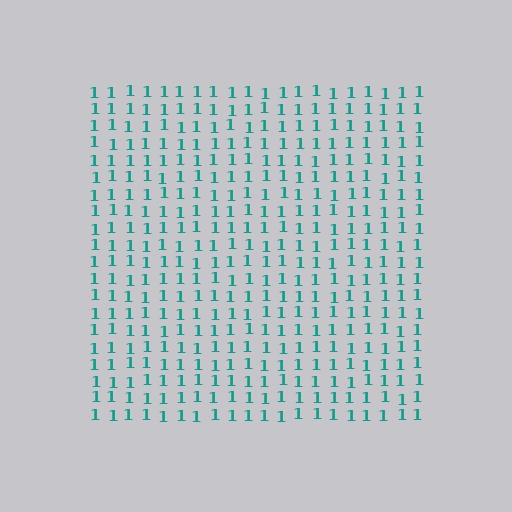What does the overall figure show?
The overall figure shows a square.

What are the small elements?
The small elements are digit 1's.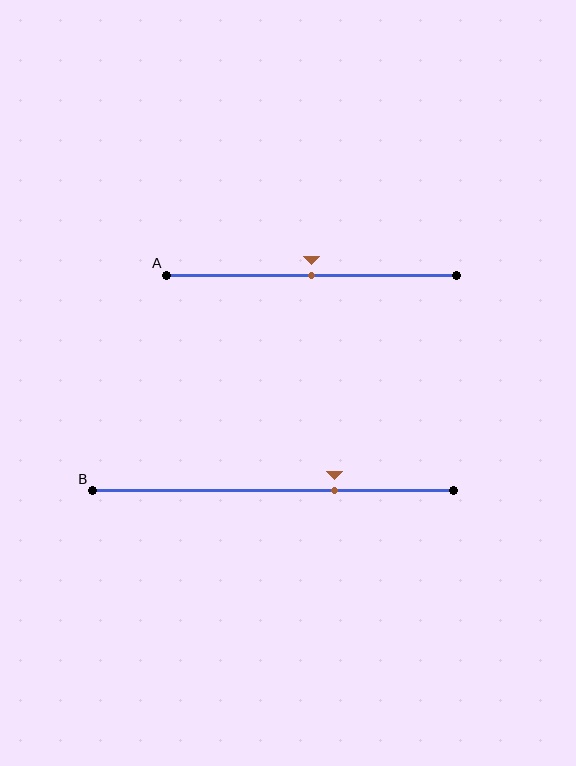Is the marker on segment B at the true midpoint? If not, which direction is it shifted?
No, the marker on segment B is shifted to the right by about 17% of the segment length.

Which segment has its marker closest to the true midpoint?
Segment A has its marker closest to the true midpoint.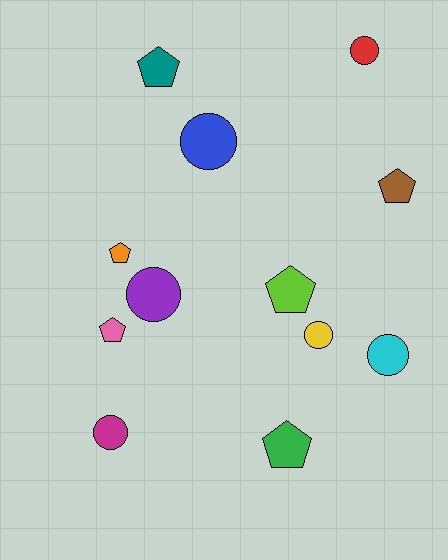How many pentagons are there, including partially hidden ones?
There are 6 pentagons.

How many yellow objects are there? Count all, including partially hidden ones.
There is 1 yellow object.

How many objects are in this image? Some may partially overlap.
There are 12 objects.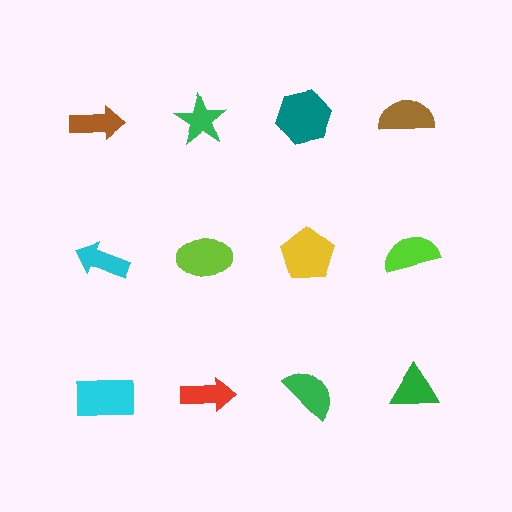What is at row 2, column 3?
A yellow pentagon.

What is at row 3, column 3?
A green semicircle.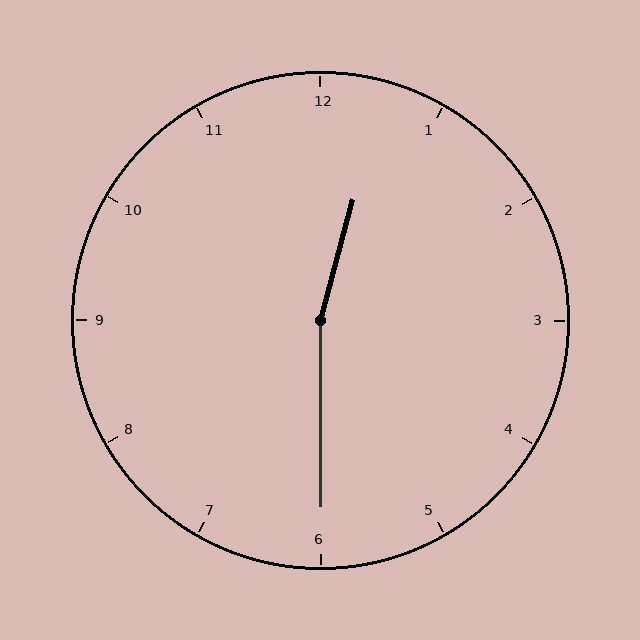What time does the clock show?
12:30.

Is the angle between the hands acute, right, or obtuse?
It is obtuse.